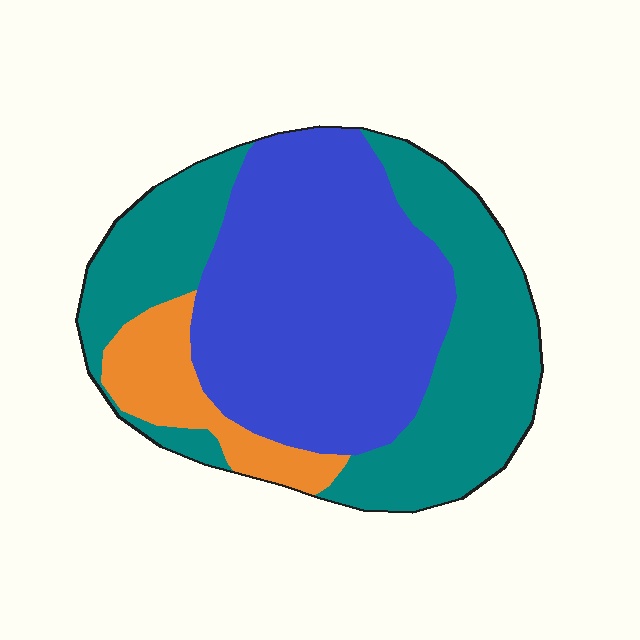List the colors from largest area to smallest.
From largest to smallest: blue, teal, orange.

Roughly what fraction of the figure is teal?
Teal takes up about two fifths (2/5) of the figure.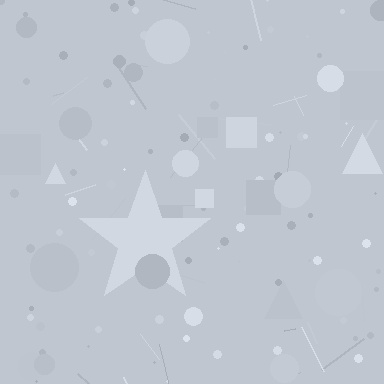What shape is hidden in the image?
A star is hidden in the image.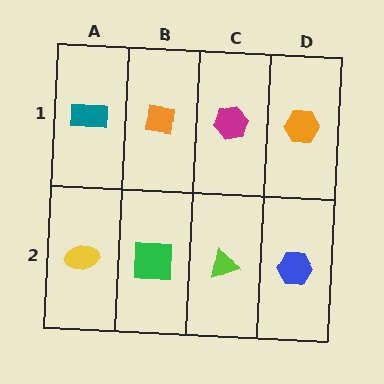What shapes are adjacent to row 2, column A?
A teal rectangle (row 1, column A), a green square (row 2, column B).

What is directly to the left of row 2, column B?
A yellow ellipse.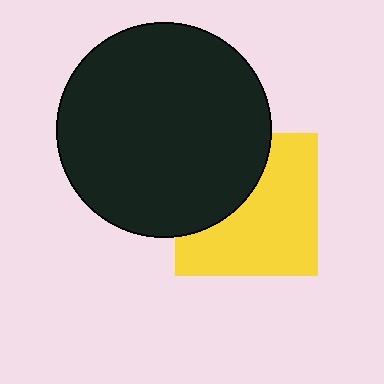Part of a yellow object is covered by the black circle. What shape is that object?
It is a square.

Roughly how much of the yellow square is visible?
About half of it is visible (roughly 63%).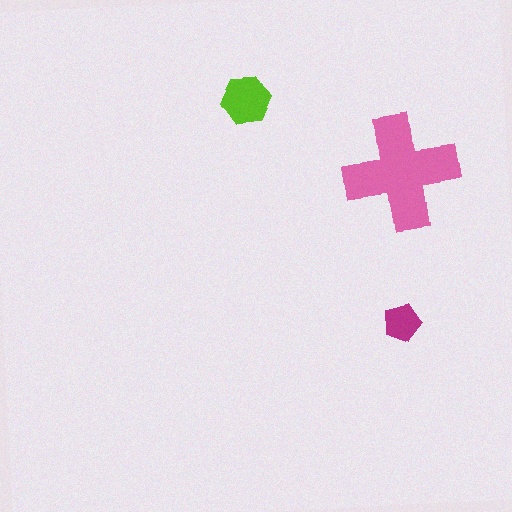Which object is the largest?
The pink cross.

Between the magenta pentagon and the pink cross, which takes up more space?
The pink cross.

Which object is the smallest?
The magenta pentagon.